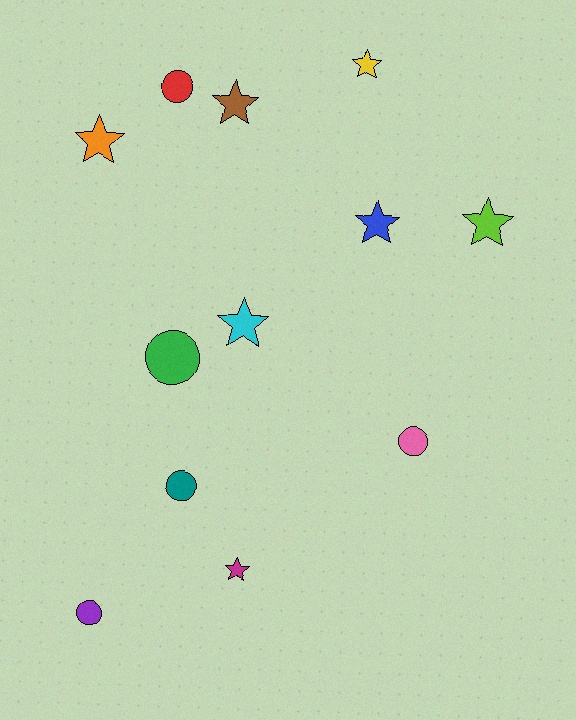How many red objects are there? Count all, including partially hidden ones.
There is 1 red object.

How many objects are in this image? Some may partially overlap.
There are 12 objects.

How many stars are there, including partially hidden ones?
There are 7 stars.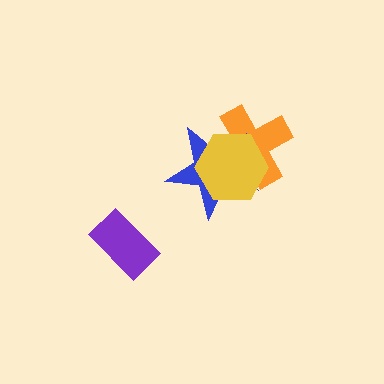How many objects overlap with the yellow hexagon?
2 objects overlap with the yellow hexagon.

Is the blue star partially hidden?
Yes, it is partially covered by another shape.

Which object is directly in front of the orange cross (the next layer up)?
The blue star is directly in front of the orange cross.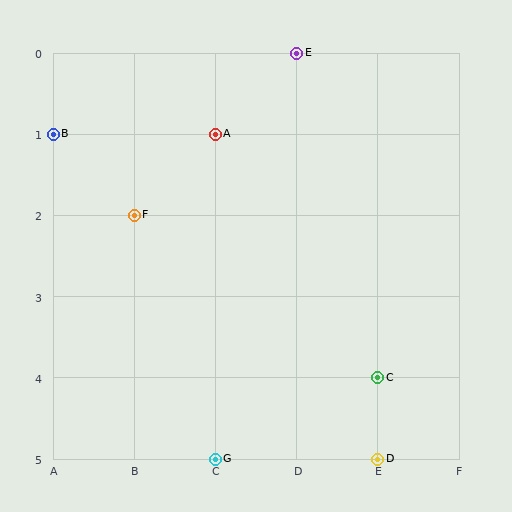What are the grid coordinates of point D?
Point D is at grid coordinates (E, 5).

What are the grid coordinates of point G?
Point G is at grid coordinates (C, 5).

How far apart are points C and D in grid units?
Points C and D are 1 row apart.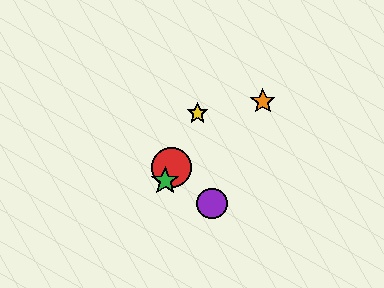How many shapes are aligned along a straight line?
4 shapes (the red circle, the blue star, the green star, the yellow star) are aligned along a straight line.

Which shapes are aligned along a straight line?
The red circle, the blue star, the green star, the yellow star are aligned along a straight line.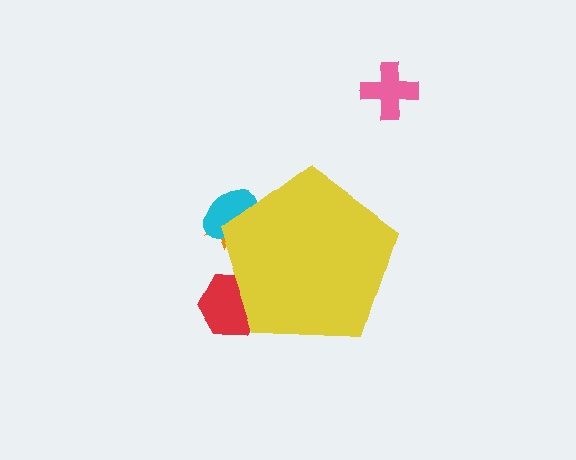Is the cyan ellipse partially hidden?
Yes, the cyan ellipse is partially hidden behind the yellow pentagon.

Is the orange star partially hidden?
Yes, the orange star is partially hidden behind the yellow pentagon.